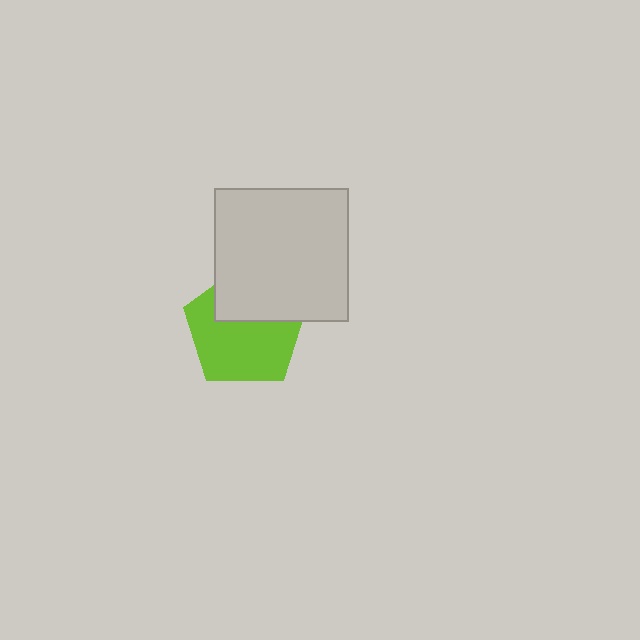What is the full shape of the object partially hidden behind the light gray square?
The partially hidden object is a lime pentagon.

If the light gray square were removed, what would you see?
You would see the complete lime pentagon.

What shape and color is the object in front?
The object in front is a light gray square.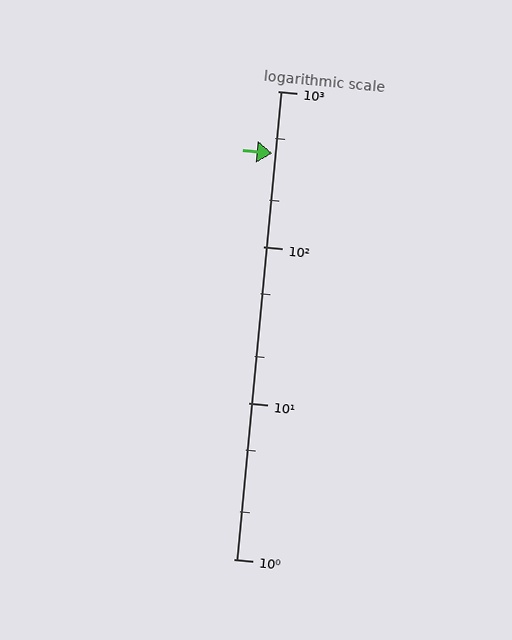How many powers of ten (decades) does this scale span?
The scale spans 3 decades, from 1 to 1000.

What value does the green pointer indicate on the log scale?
The pointer indicates approximately 400.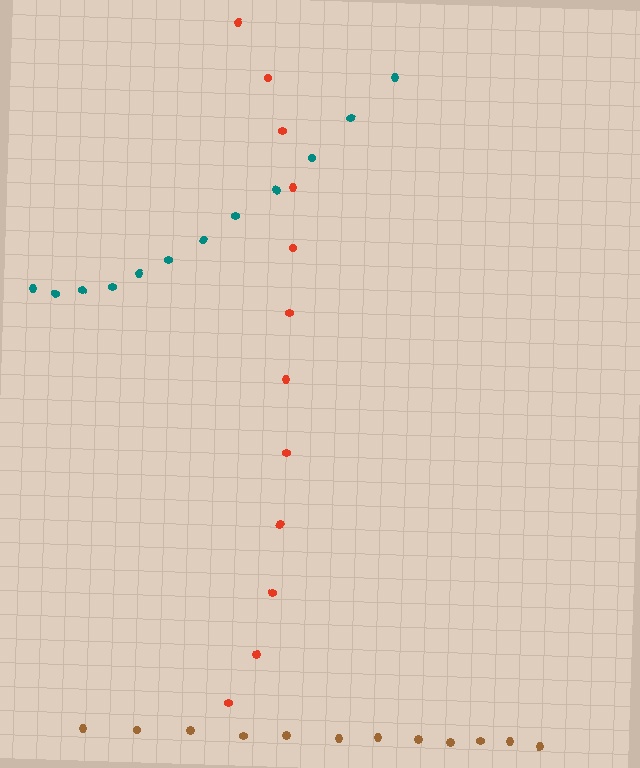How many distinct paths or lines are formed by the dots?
There are 3 distinct paths.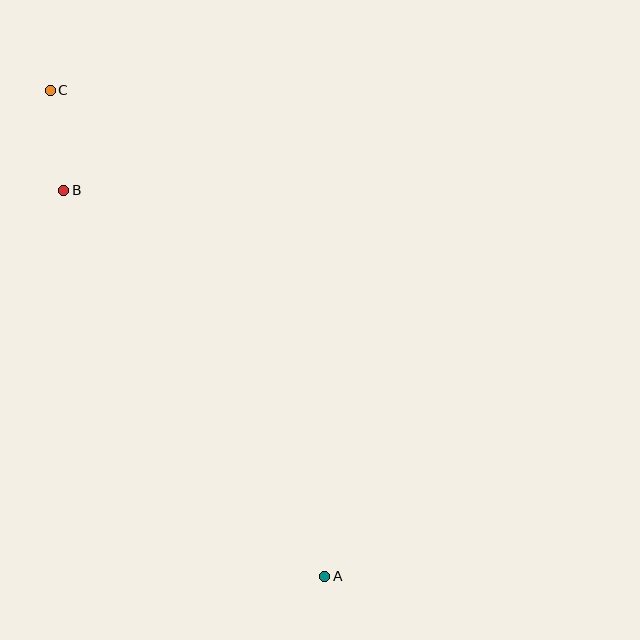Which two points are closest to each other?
Points B and C are closest to each other.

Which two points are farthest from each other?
Points A and C are farthest from each other.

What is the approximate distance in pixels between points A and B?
The distance between A and B is approximately 466 pixels.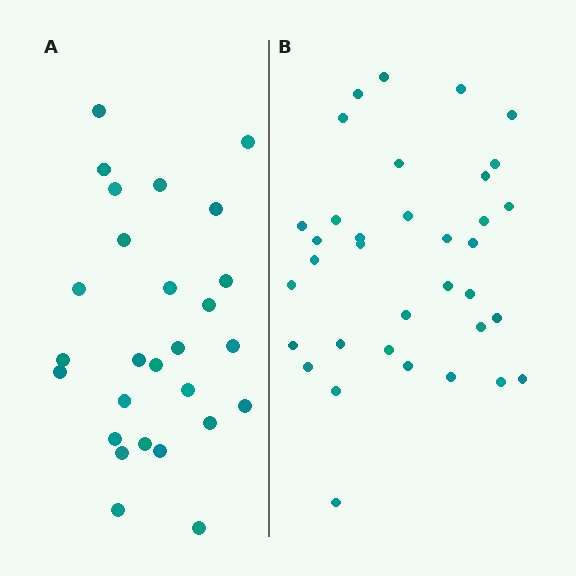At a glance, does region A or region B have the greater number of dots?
Region B (the right region) has more dots.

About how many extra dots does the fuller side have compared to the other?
Region B has roughly 8 or so more dots than region A.